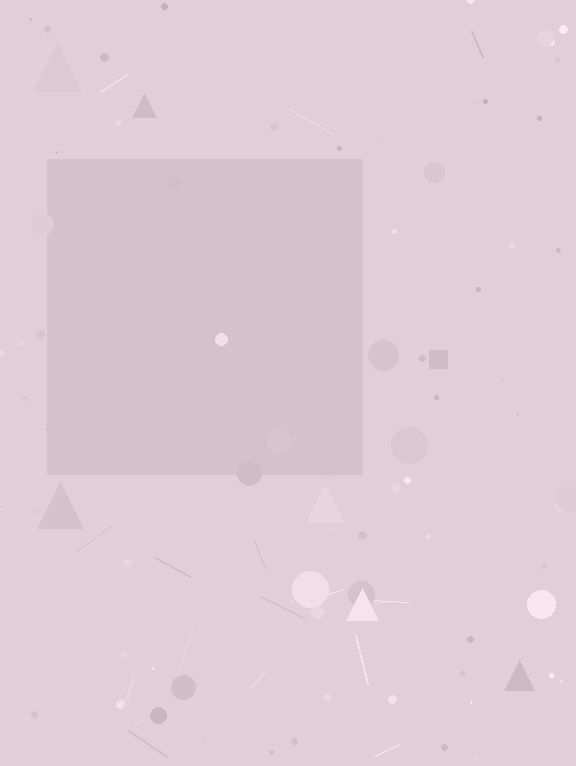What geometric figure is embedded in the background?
A square is embedded in the background.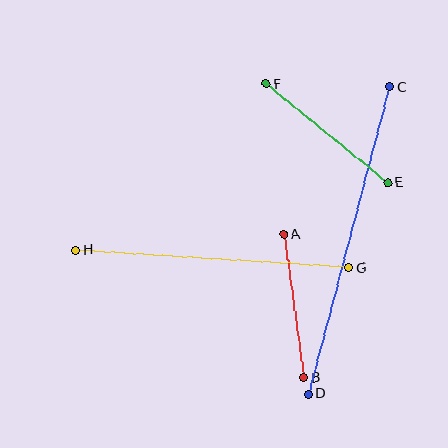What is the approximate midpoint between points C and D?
The midpoint is at approximately (349, 241) pixels.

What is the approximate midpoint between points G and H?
The midpoint is at approximately (212, 259) pixels.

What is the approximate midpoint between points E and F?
The midpoint is at approximately (327, 133) pixels.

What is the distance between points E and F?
The distance is approximately 157 pixels.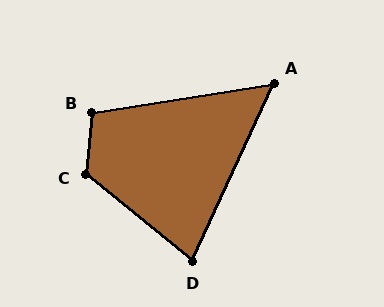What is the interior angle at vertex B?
Approximately 105 degrees (obtuse).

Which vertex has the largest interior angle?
C, at approximately 124 degrees.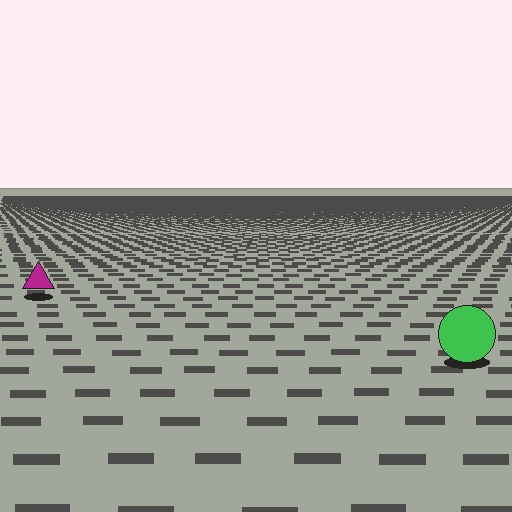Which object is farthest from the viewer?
The magenta triangle is farthest from the viewer. It appears smaller and the ground texture around it is denser.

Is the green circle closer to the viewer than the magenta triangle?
Yes. The green circle is closer — you can tell from the texture gradient: the ground texture is coarser near it.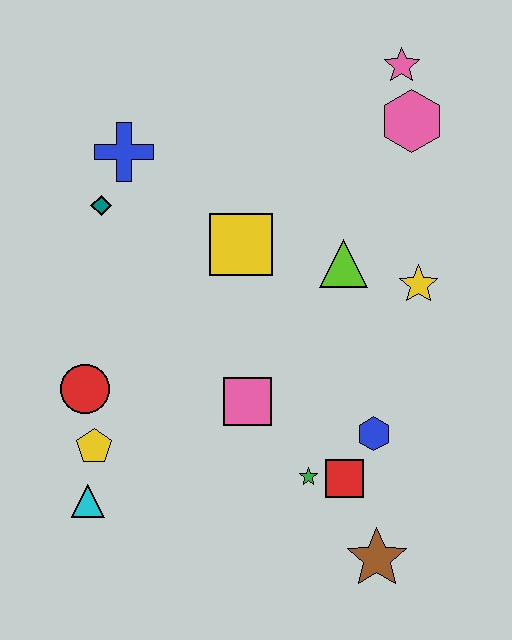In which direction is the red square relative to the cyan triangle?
The red square is to the right of the cyan triangle.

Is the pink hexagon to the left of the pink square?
No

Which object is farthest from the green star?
The pink star is farthest from the green star.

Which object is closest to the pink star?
The pink hexagon is closest to the pink star.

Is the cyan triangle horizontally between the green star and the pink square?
No